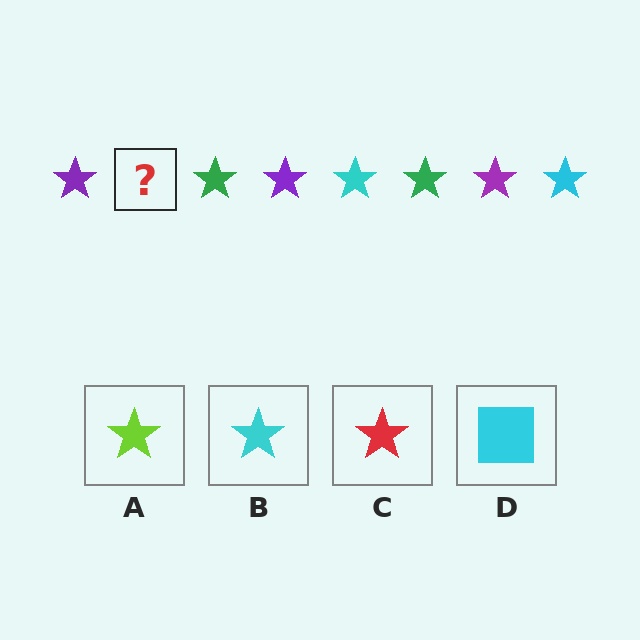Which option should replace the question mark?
Option B.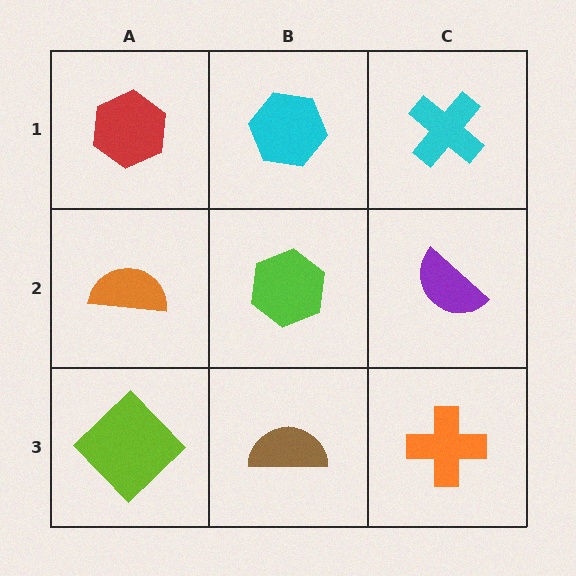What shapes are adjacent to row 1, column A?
An orange semicircle (row 2, column A), a cyan hexagon (row 1, column B).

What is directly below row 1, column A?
An orange semicircle.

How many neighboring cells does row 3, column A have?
2.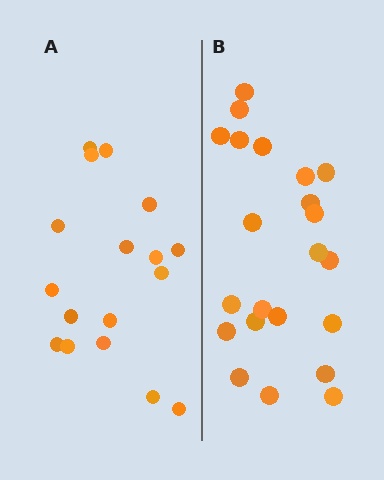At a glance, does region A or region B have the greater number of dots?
Region B (the right region) has more dots.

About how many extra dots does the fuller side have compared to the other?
Region B has about 5 more dots than region A.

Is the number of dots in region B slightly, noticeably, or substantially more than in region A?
Region B has noticeably more, but not dramatically so. The ratio is roughly 1.3 to 1.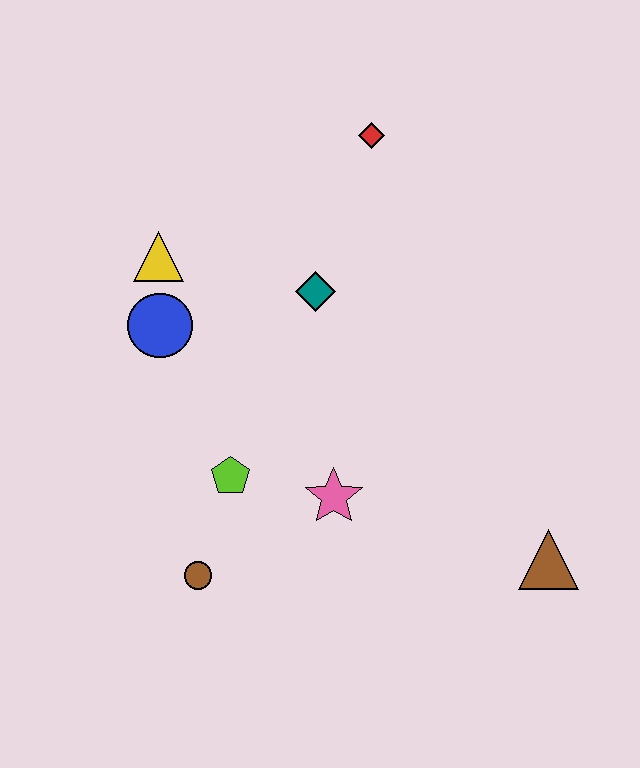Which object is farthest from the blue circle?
The brown triangle is farthest from the blue circle.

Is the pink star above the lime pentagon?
No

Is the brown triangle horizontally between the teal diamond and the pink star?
No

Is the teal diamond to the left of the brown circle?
No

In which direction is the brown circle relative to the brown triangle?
The brown circle is to the left of the brown triangle.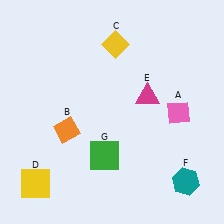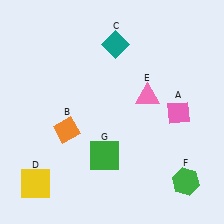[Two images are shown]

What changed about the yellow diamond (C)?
In Image 1, C is yellow. In Image 2, it changed to teal.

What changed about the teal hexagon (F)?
In Image 1, F is teal. In Image 2, it changed to green.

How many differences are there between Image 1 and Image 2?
There are 3 differences between the two images.